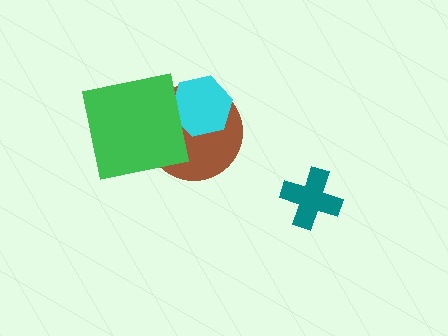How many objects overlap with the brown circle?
2 objects overlap with the brown circle.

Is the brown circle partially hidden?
Yes, it is partially covered by another shape.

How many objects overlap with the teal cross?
0 objects overlap with the teal cross.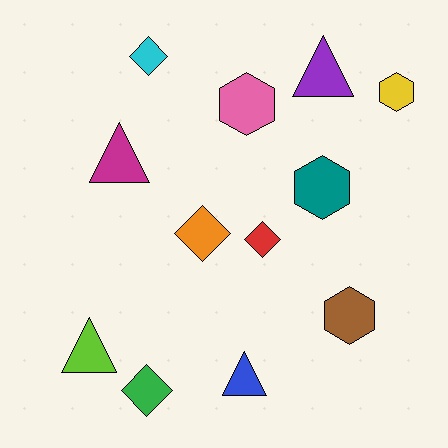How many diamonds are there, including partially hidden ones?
There are 4 diamonds.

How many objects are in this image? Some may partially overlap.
There are 12 objects.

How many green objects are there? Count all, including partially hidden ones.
There is 1 green object.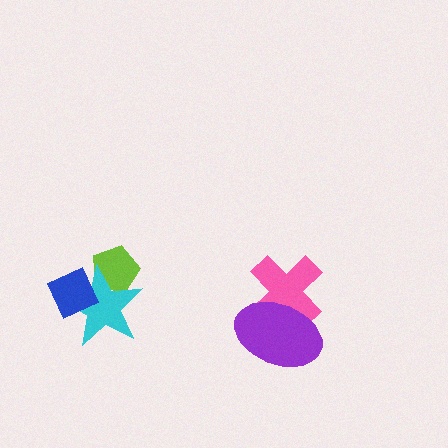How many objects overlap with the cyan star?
2 objects overlap with the cyan star.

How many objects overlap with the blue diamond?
1 object overlaps with the blue diamond.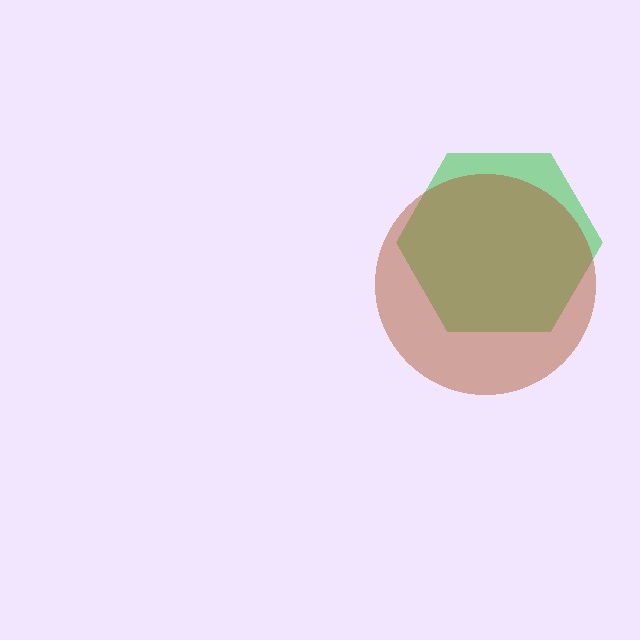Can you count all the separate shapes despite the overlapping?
Yes, there are 2 separate shapes.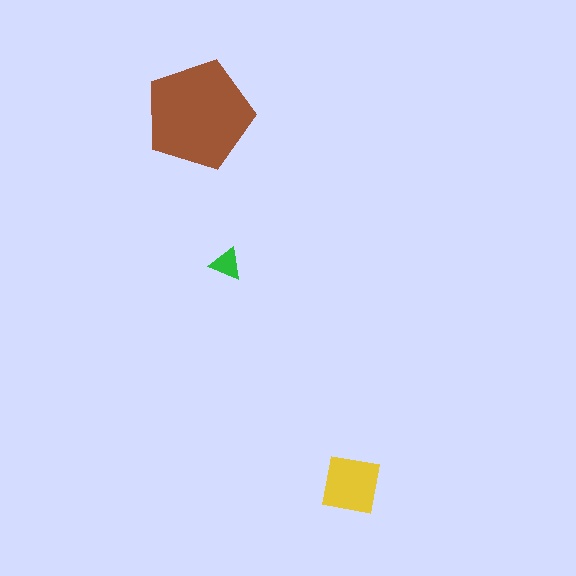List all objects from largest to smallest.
The brown pentagon, the yellow square, the green triangle.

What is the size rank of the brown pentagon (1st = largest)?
1st.